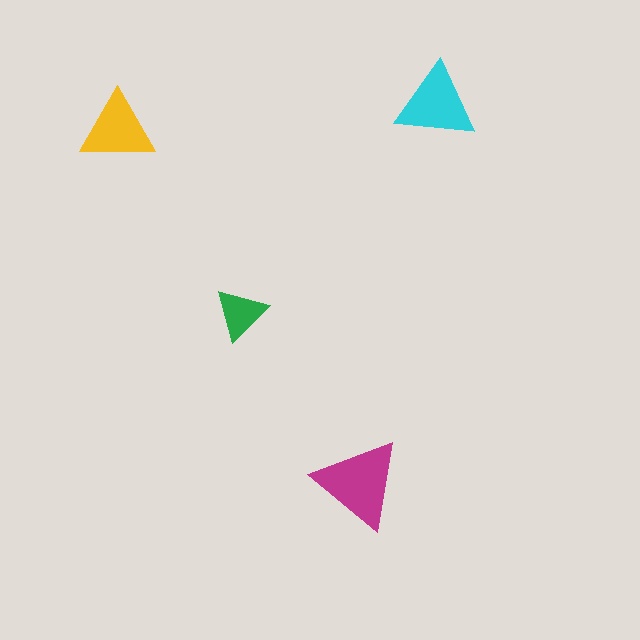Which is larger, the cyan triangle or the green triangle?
The cyan one.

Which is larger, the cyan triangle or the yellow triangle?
The cyan one.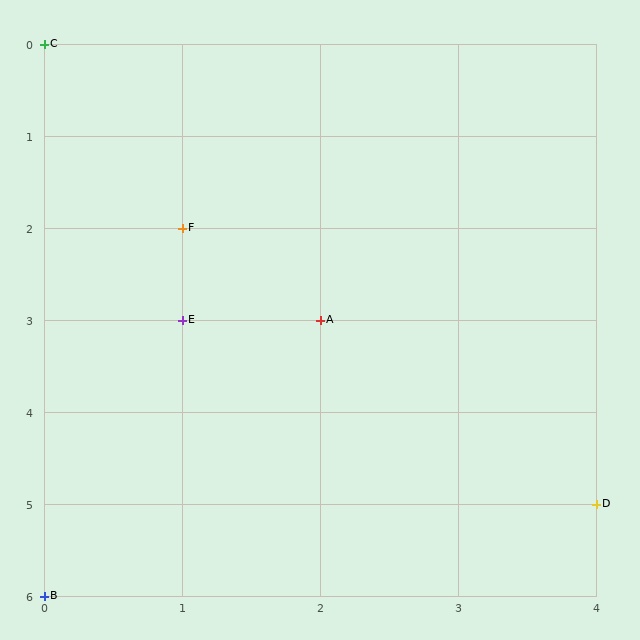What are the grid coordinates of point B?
Point B is at grid coordinates (0, 6).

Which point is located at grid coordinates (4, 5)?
Point D is at (4, 5).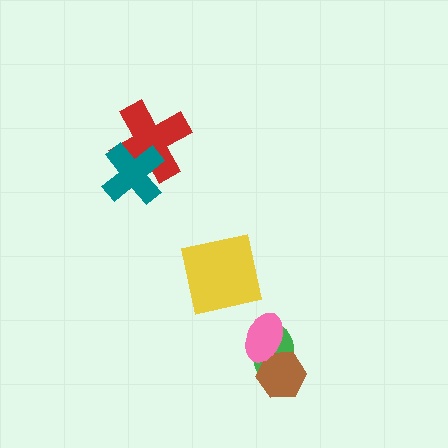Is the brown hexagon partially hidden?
Yes, it is partially covered by another shape.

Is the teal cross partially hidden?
No, no other shape covers it.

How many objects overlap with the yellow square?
0 objects overlap with the yellow square.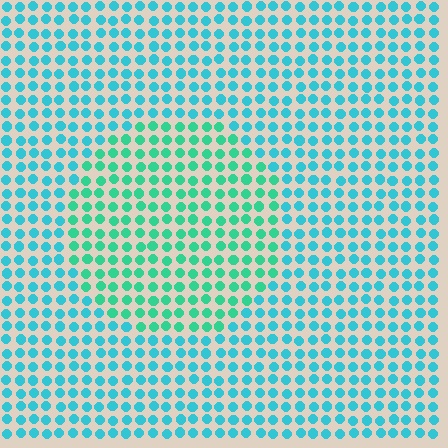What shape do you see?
I see a circle.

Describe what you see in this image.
The image is filled with small cyan elements in a uniform arrangement. A circle-shaped region is visible where the elements are tinted to a slightly different hue, forming a subtle color boundary.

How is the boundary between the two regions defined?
The boundary is defined purely by a slight shift in hue (about 30 degrees). Spacing, size, and orientation are identical on both sides.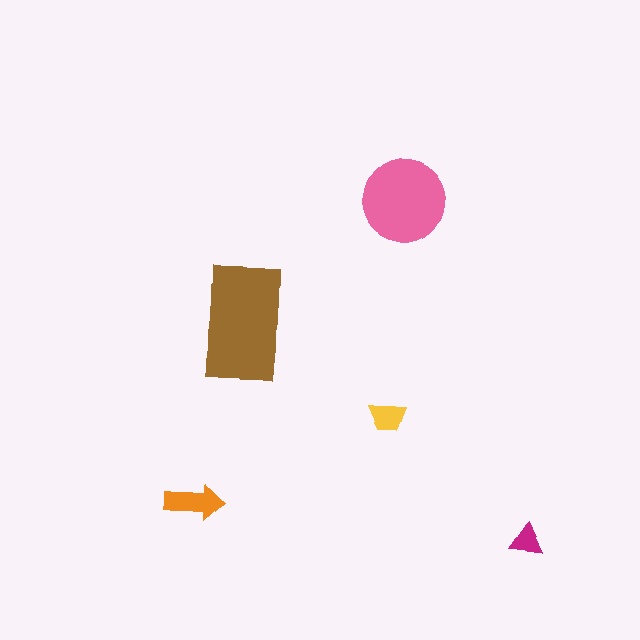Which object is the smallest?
The magenta triangle.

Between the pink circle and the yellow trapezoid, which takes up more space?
The pink circle.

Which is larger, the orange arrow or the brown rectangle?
The brown rectangle.